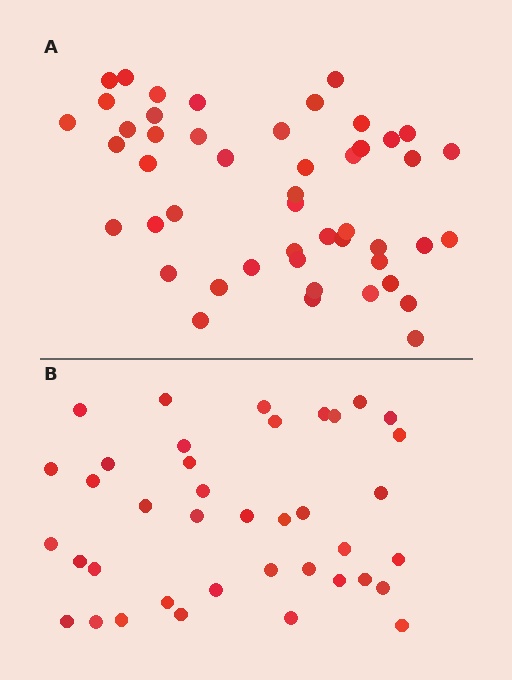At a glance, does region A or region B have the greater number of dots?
Region A (the top region) has more dots.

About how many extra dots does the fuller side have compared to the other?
Region A has roughly 8 or so more dots than region B.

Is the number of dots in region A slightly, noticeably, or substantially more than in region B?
Region A has only slightly more — the two regions are fairly close. The ratio is roughly 1.2 to 1.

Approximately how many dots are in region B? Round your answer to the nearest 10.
About 40 dots. (The exact count is 39, which rounds to 40.)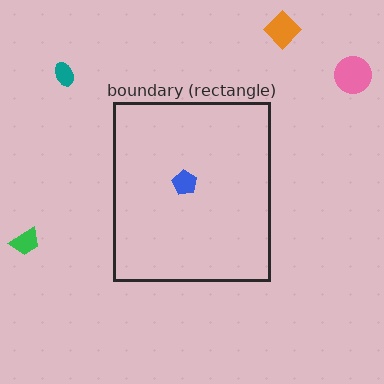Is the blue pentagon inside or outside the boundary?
Inside.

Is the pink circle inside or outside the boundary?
Outside.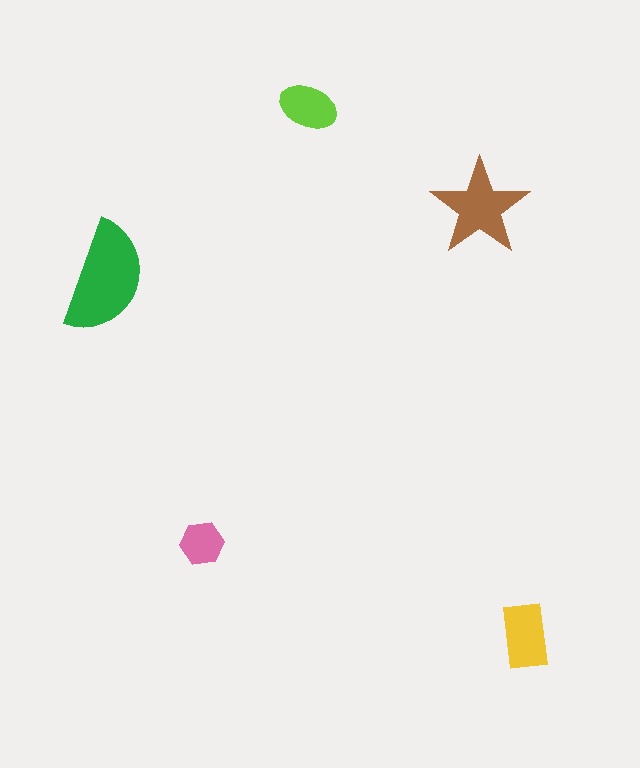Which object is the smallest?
The pink hexagon.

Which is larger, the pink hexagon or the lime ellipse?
The lime ellipse.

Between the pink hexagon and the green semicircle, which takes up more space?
The green semicircle.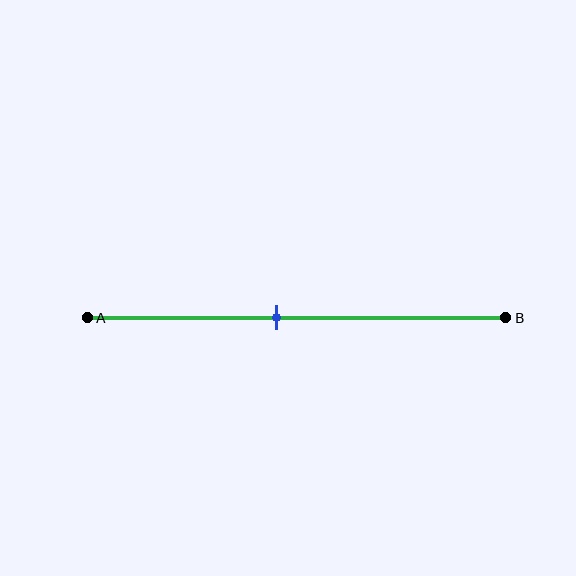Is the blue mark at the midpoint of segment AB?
No, the mark is at about 45% from A, not at the 50% midpoint.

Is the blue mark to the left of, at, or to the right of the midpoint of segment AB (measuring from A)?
The blue mark is to the left of the midpoint of segment AB.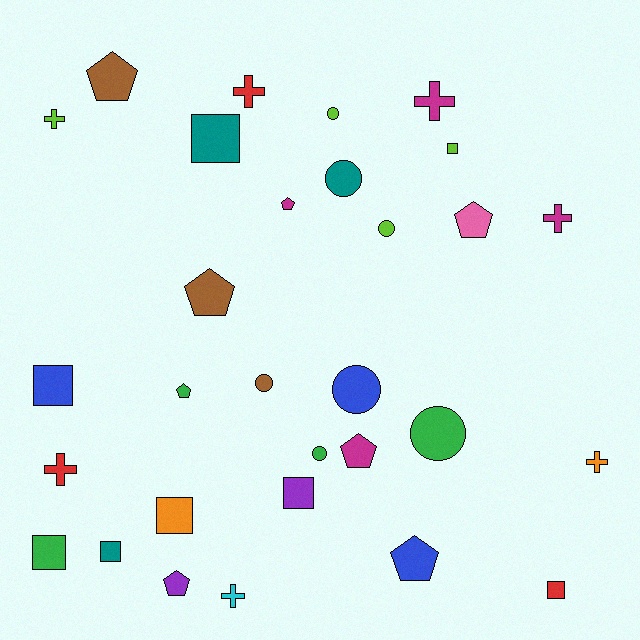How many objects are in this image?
There are 30 objects.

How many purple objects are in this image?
There are 2 purple objects.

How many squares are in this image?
There are 8 squares.